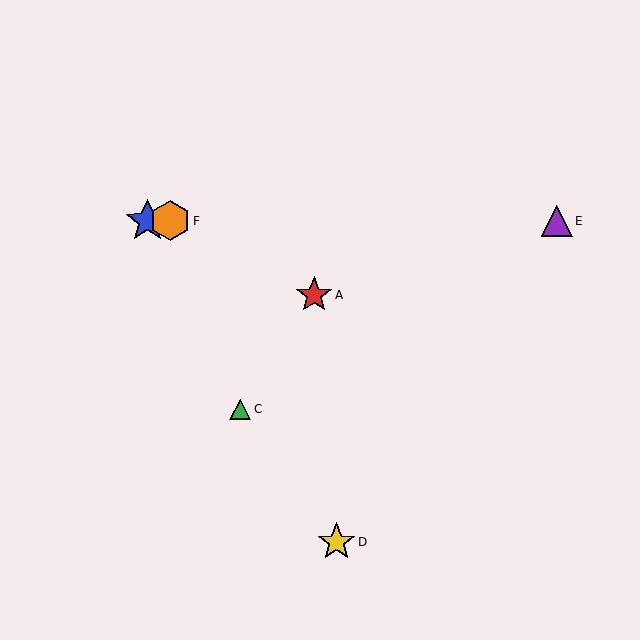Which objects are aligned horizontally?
Objects B, E, F are aligned horizontally.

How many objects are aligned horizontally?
3 objects (B, E, F) are aligned horizontally.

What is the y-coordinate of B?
Object B is at y≈221.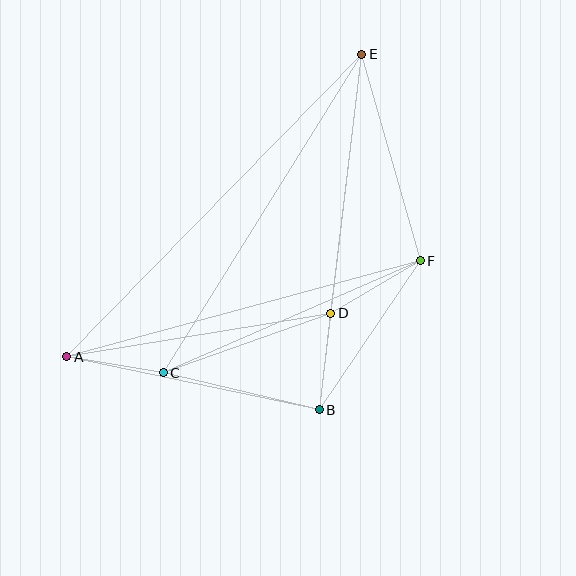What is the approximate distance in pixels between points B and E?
The distance between B and E is approximately 358 pixels.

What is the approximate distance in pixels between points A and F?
The distance between A and F is approximately 367 pixels.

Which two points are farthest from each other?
Points A and E are farthest from each other.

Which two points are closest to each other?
Points B and D are closest to each other.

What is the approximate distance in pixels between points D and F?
The distance between D and F is approximately 104 pixels.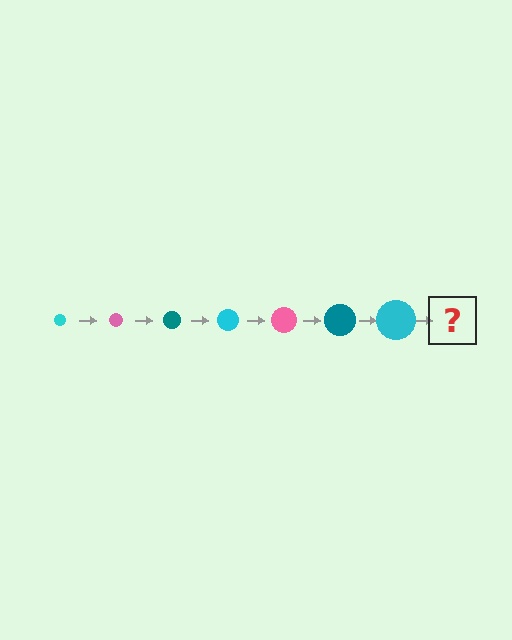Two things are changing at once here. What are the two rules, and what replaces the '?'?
The two rules are that the circle grows larger each step and the color cycles through cyan, pink, and teal. The '?' should be a pink circle, larger than the previous one.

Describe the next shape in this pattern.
It should be a pink circle, larger than the previous one.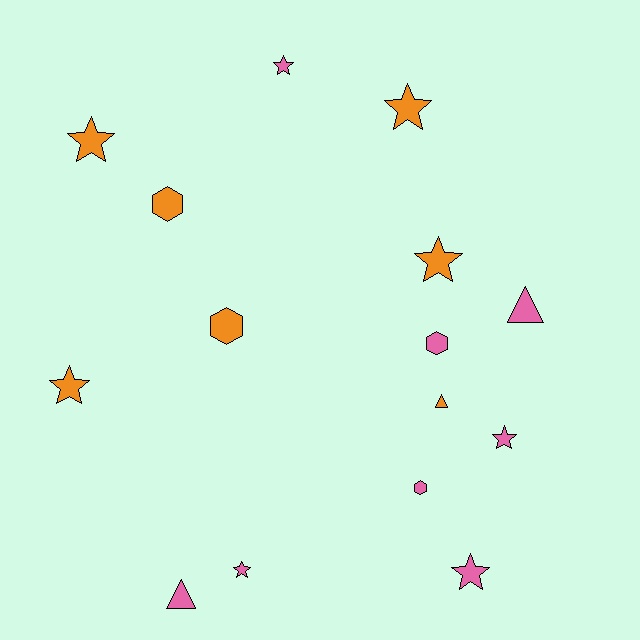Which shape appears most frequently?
Star, with 8 objects.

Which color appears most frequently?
Pink, with 8 objects.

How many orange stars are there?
There are 4 orange stars.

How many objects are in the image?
There are 15 objects.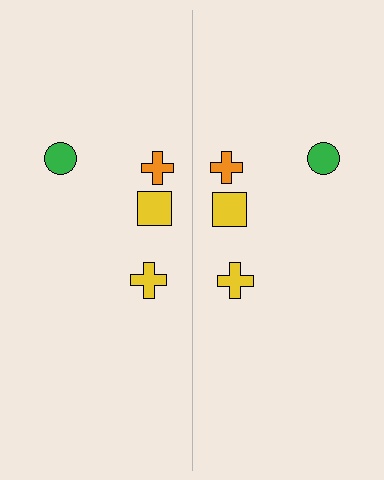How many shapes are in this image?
There are 8 shapes in this image.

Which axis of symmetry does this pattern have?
The pattern has a vertical axis of symmetry running through the center of the image.